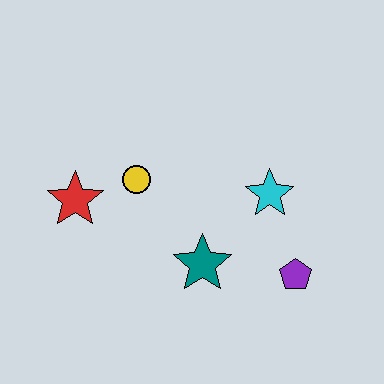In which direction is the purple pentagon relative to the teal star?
The purple pentagon is to the right of the teal star.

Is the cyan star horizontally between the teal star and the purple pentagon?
Yes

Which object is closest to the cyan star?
The purple pentagon is closest to the cyan star.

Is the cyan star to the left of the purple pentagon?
Yes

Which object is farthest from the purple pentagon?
The red star is farthest from the purple pentagon.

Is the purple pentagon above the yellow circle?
No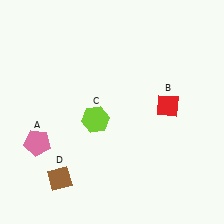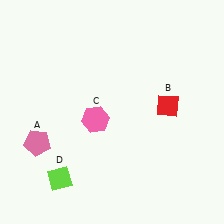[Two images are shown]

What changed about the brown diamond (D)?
In Image 1, D is brown. In Image 2, it changed to lime.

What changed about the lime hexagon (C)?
In Image 1, C is lime. In Image 2, it changed to pink.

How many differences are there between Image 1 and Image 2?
There are 2 differences between the two images.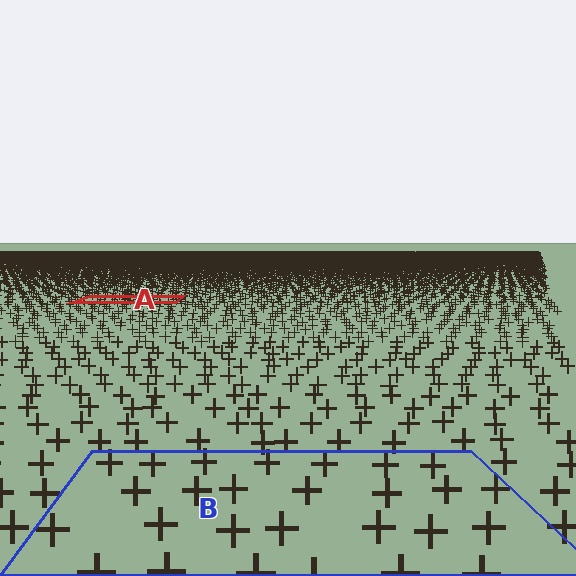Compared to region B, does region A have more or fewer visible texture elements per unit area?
Region A has more texture elements per unit area — they are packed more densely because it is farther away.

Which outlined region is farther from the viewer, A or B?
Region A is farther from the viewer — the texture elements inside it appear smaller and more densely packed.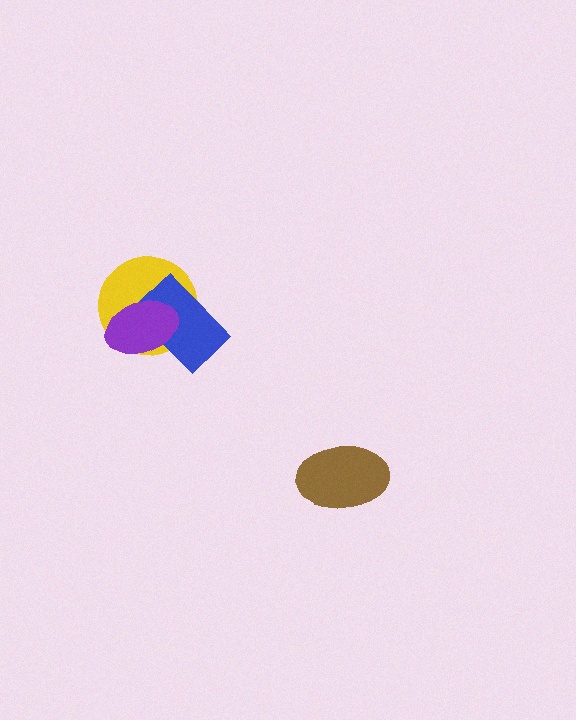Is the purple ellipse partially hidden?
No, no other shape covers it.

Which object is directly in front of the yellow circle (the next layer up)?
The blue rectangle is directly in front of the yellow circle.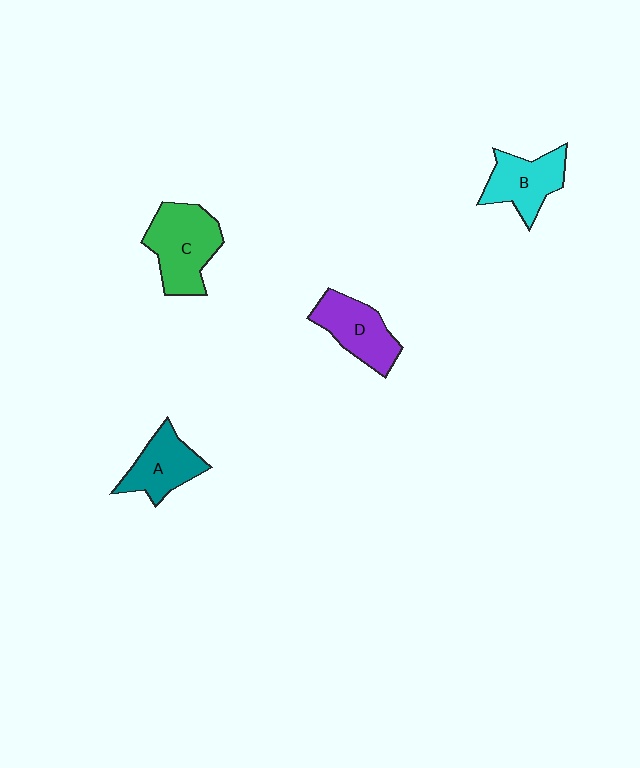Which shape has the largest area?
Shape C (green).